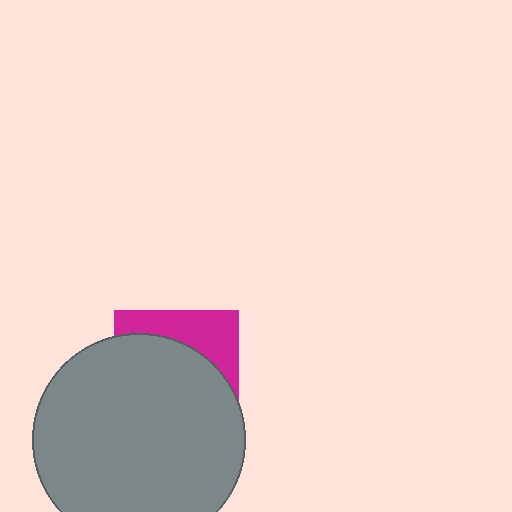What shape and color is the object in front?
The object in front is a gray circle.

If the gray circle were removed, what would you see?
You would see the complete magenta square.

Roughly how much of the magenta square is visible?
A small part of it is visible (roughly 31%).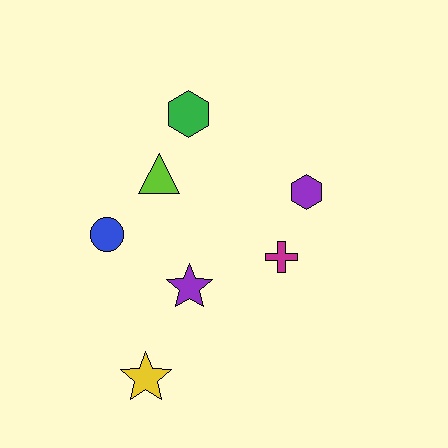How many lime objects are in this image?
There is 1 lime object.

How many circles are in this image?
There is 1 circle.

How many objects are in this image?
There are 7 objects.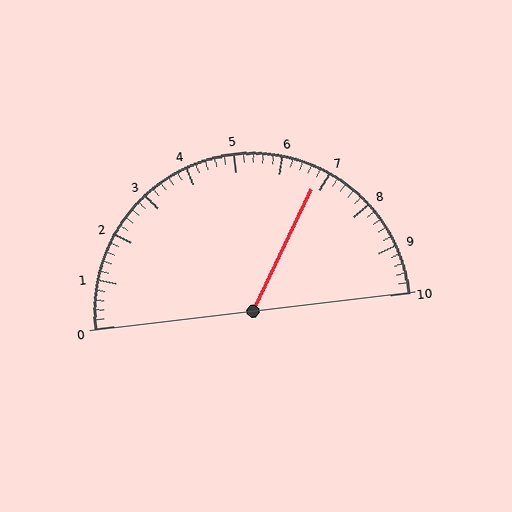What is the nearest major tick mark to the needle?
The nearest major tick mark is 7.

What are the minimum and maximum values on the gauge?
The gauge ranges from 0 to 10.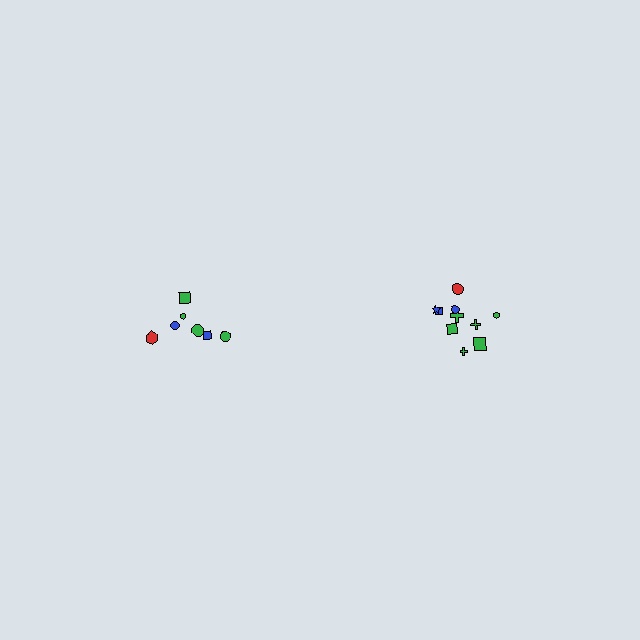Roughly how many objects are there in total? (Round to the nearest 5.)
Roughly 20 objects in total.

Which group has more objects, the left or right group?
The right group.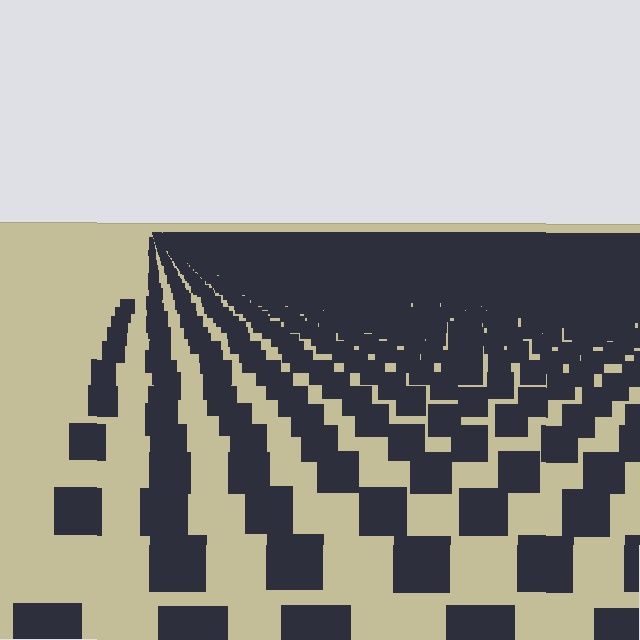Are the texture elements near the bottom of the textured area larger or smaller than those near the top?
Larger. Near the bottom, elements are closer to the viewer and appear at a bigger on-screen size.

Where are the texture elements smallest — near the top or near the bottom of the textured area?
Near the top.